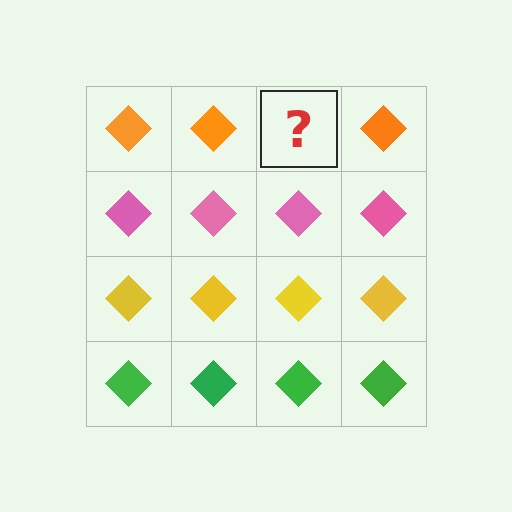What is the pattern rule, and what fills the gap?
The rule is that each row has a consistent color. The gap should be filled with an orange diamond.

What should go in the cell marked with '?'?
The missing cell should contain an orange diamond.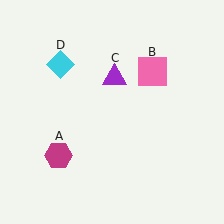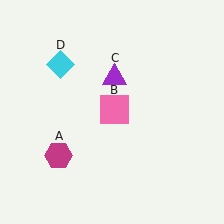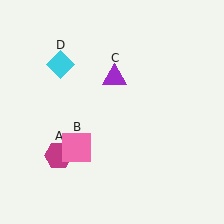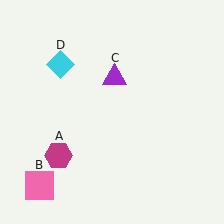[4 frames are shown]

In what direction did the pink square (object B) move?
The pink square (object B) moved down and to the left.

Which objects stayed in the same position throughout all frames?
Magenta hexagon (object A) and purple triangle (object C) and cyan diamond (object D) remained stationary.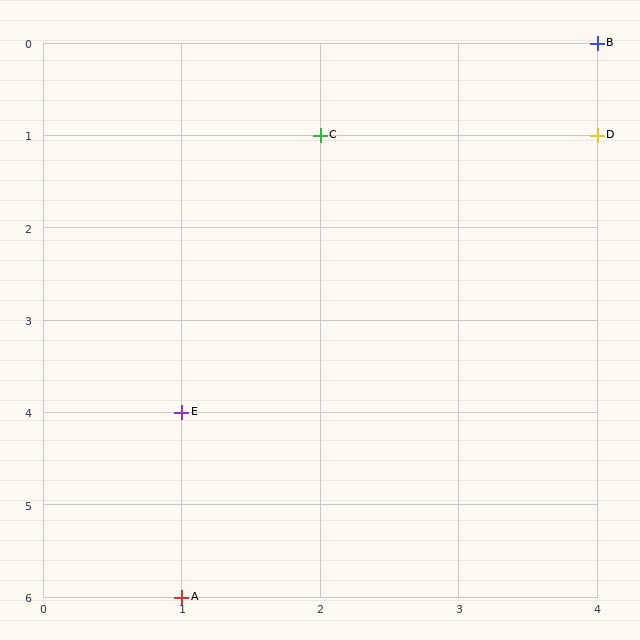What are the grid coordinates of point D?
Point D is at grid coordinates (4, 1).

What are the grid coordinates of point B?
Point B is at grid coordinates (4, 0).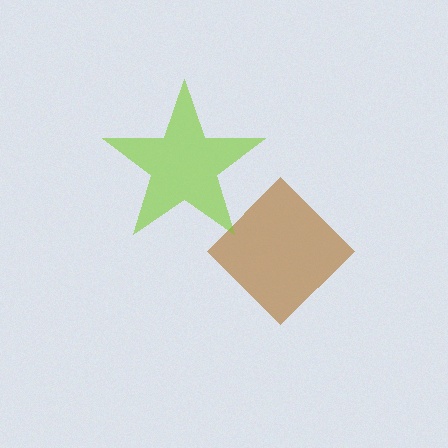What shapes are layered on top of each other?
The layered shapes are: a brown diamond, a lime star.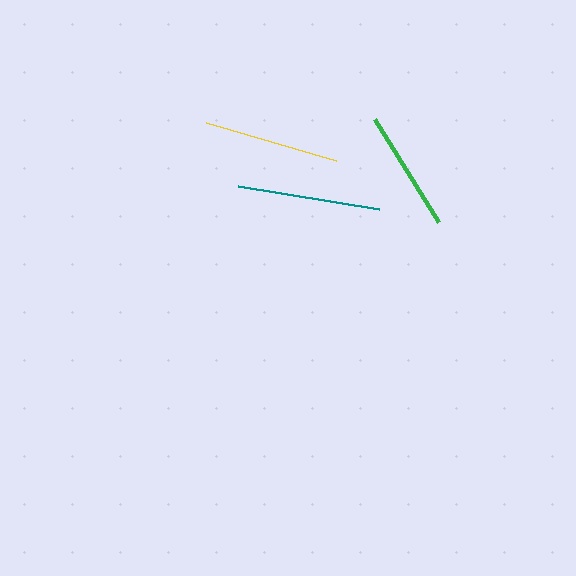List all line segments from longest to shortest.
From longest to shortest: teal, yellow, green.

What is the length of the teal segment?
The teal segment is approximately 144 pixels long.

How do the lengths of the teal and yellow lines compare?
The teal and yellow lines are approximately the same length.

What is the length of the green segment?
The green segment is approximately 121 pixels long.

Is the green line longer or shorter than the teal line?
The teal line is longer than the green line.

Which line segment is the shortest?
The green line is the shortest at approximately 121 pixels.